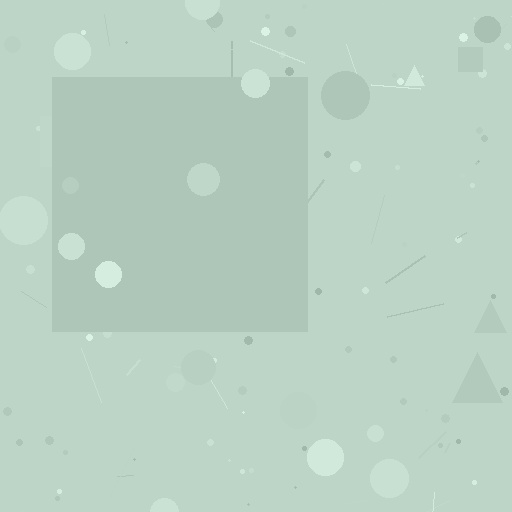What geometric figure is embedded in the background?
A square is embedded in the background.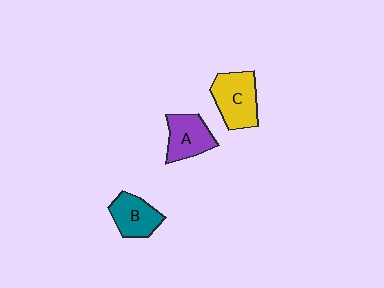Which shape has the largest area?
Shape C (yellow).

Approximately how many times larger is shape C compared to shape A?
Approximately 1.2 times.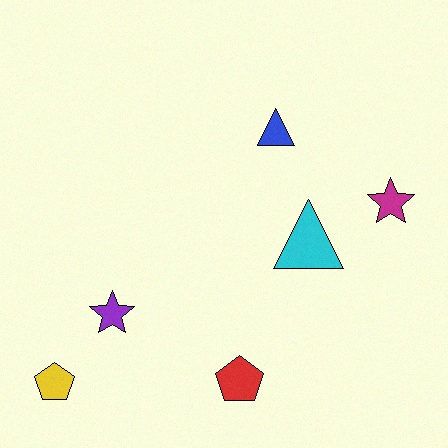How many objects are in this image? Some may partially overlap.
There are 6 objects.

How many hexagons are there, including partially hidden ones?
There are no hexagons.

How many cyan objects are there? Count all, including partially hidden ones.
There is 1 cyan object.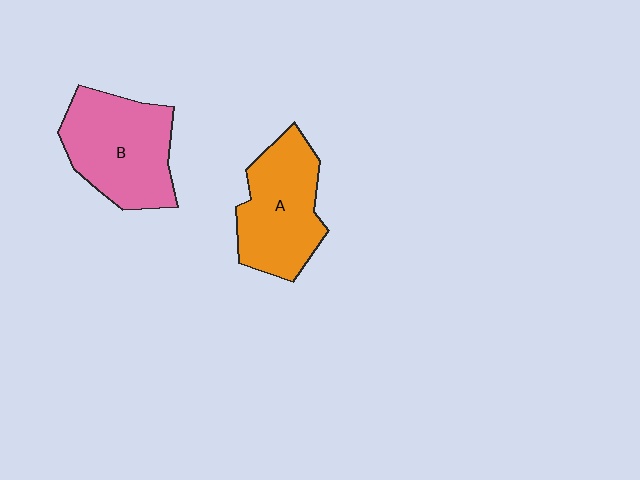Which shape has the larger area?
Shape B (pink).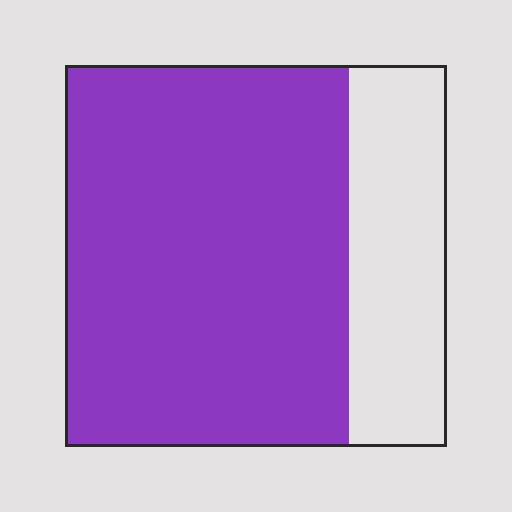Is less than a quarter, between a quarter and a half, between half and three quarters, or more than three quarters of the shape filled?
Between half and three quarters.